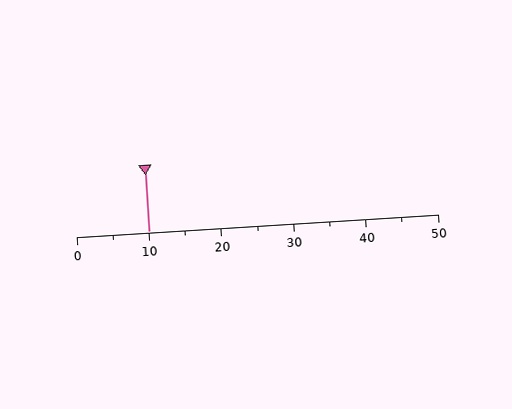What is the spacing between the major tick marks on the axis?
The major ticks are spaced 10 apart.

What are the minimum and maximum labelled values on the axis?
The axis runs from 0 to 50.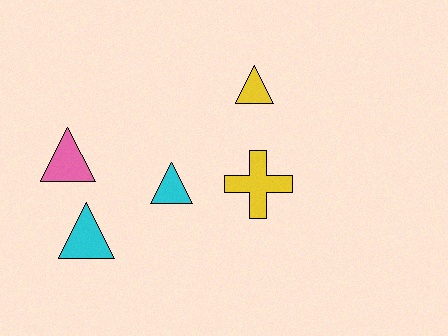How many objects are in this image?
There are 5 objects.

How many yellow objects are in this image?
There are 2 yellow objects.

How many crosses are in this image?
There is 1 cross.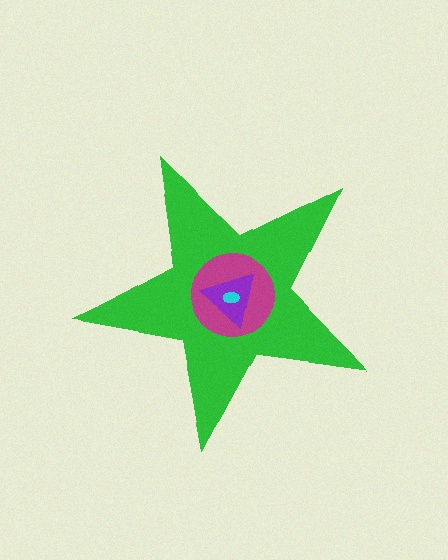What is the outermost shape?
The green star.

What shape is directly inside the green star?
The magenta circle.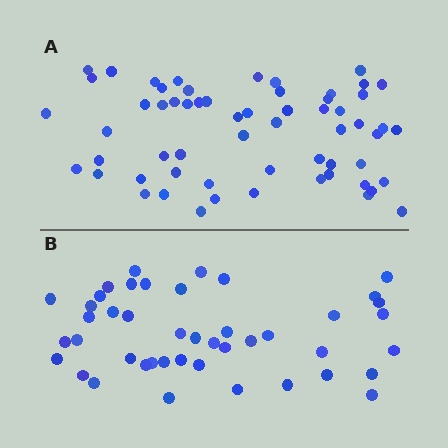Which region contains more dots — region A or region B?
Region A (the top region) has more dots.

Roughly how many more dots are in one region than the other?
Region A has approximately 15 more dots than region B.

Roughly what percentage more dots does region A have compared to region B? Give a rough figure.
About 35% more.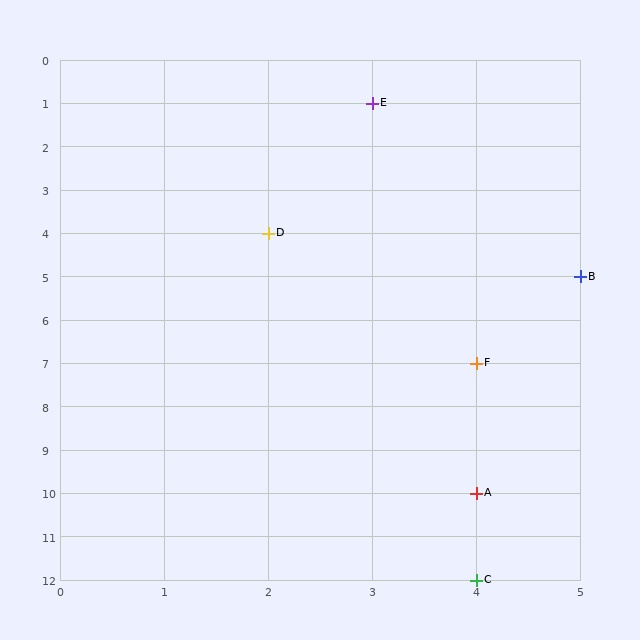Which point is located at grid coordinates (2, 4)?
Point D is at (2, 4).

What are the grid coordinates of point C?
Point C is at grid coordinates (4, 12).